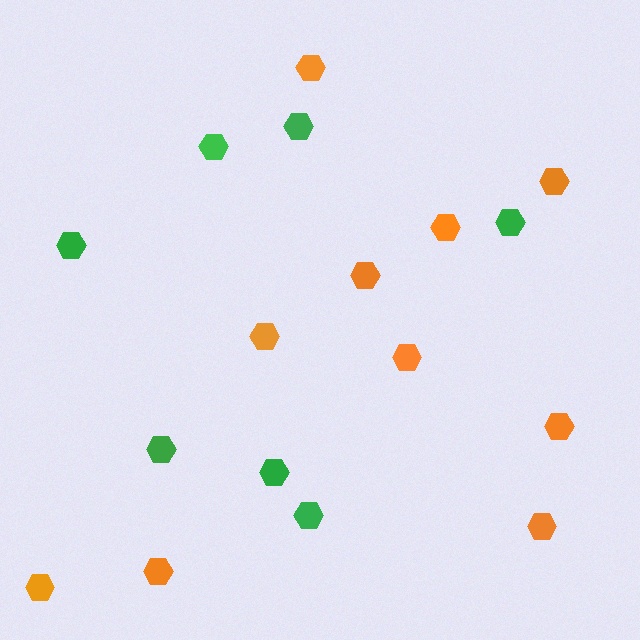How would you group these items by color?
There are 2 groups: one group of orange hexagons (10) and one group of green hexagons (7).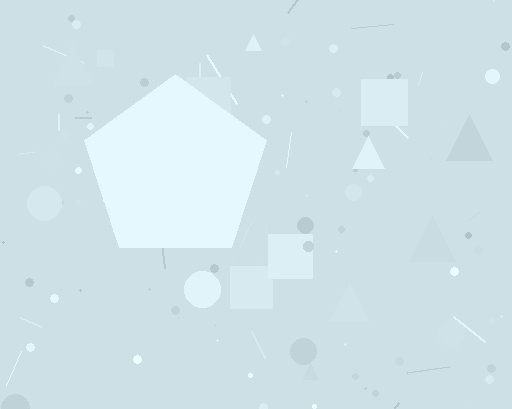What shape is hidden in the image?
A pentagon is hidden in the image.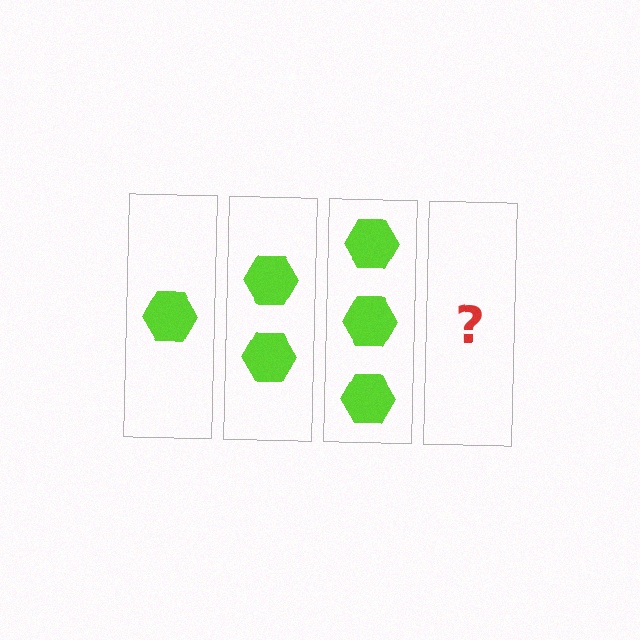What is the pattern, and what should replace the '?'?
The pattern is that each step adds one more hexagon. The '?' should be 4 hexagons.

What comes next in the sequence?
The next element should be 4 hexagons.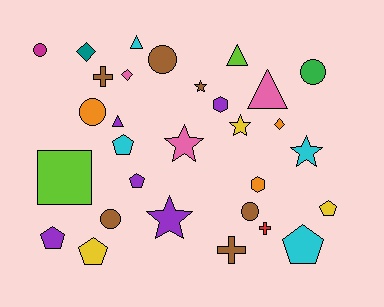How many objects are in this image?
There are 30 objects.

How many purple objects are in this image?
There are 5 purple objects.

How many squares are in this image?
There is 1 square.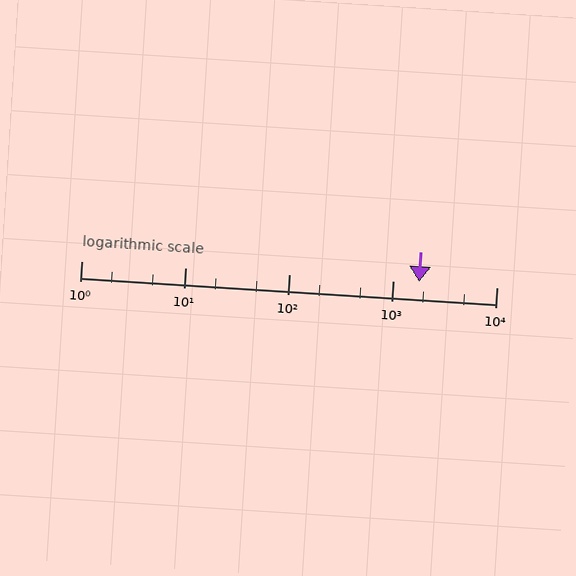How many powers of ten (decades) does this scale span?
The scale spans 4 decades, from 1 to 10000.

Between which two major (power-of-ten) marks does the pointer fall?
The pointer is between 1000 and 10000.